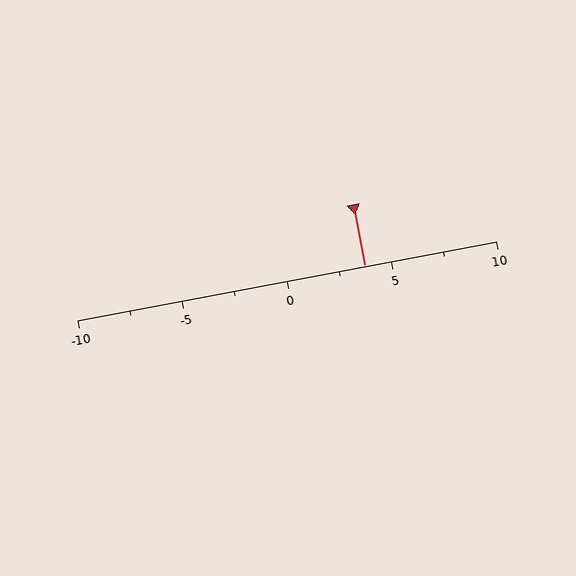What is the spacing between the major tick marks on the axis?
The major ticks are spaced 5 apart.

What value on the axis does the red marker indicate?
The marker indicates approximately 3.8.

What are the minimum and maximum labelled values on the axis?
The axis runs from -10 to 10.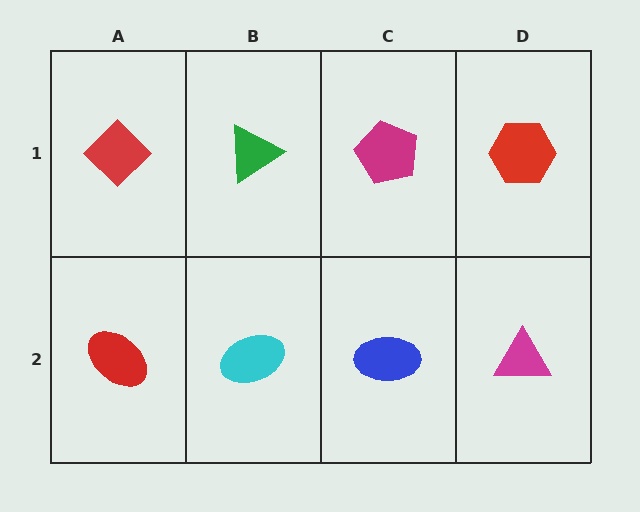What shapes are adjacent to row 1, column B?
A cyan ellipse (row 2, column B), a red diamond (row 1, column A), a magenta pentagon (row 1, column C).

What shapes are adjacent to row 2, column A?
A red diamond (row 1, column A), a cyan ellipse (row 2, column B).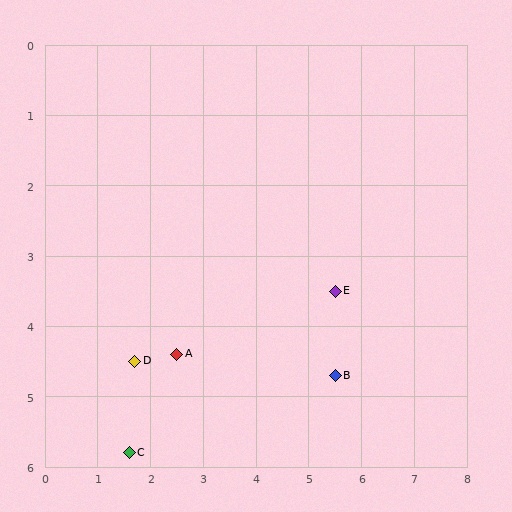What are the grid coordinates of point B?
Point B is at approximately (5.5, 4.7).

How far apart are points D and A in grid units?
Points D and A are about 0.8 grid units apart.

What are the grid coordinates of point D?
Point D is at approximately (1.7, 4.5).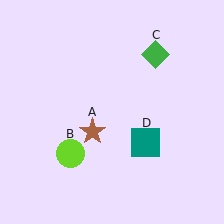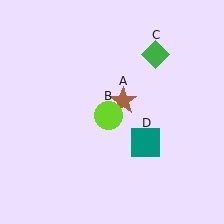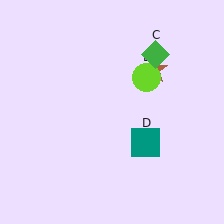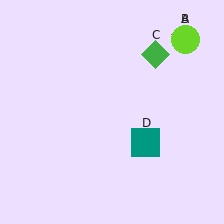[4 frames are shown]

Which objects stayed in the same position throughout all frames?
Green diamond (object C) and teal square (object D) remained stationary.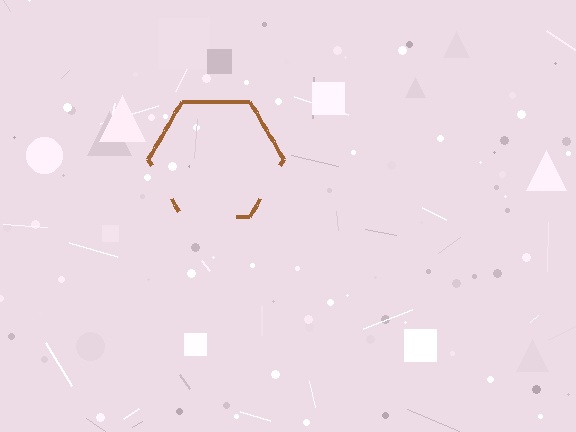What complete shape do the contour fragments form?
The contour fragments form a hexagon.